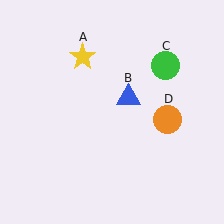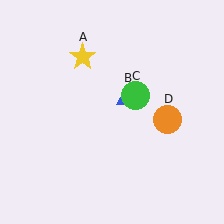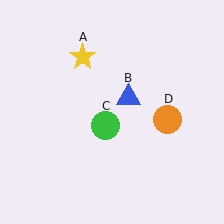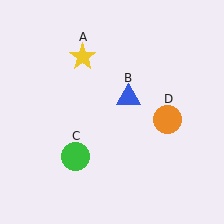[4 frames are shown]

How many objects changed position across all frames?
1 object changed position: green circle (object C).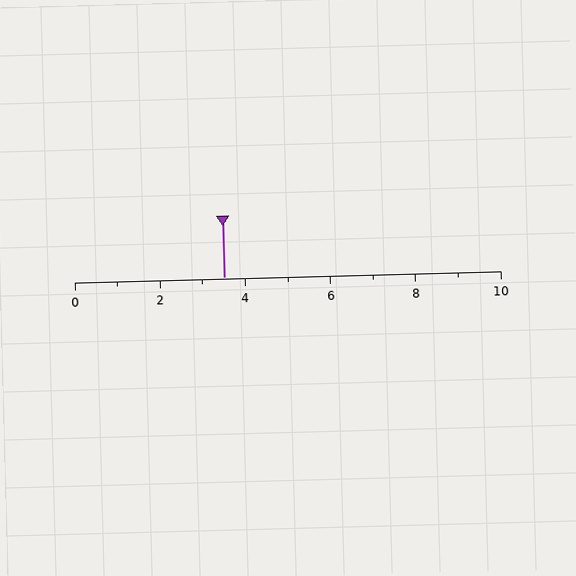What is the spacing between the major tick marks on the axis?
The major ticks are spaced 2 apart.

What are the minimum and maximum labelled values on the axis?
The axis runs from 0 to 10.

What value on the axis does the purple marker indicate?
The marker indicates approximately 3.5.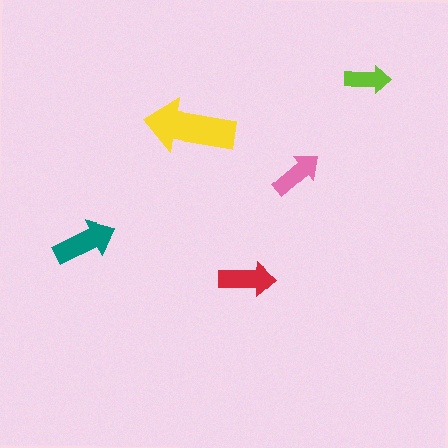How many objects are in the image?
There are 5 objects in the image.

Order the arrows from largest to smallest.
the yellow one, the teal one, the red one, the pink one, the lime one.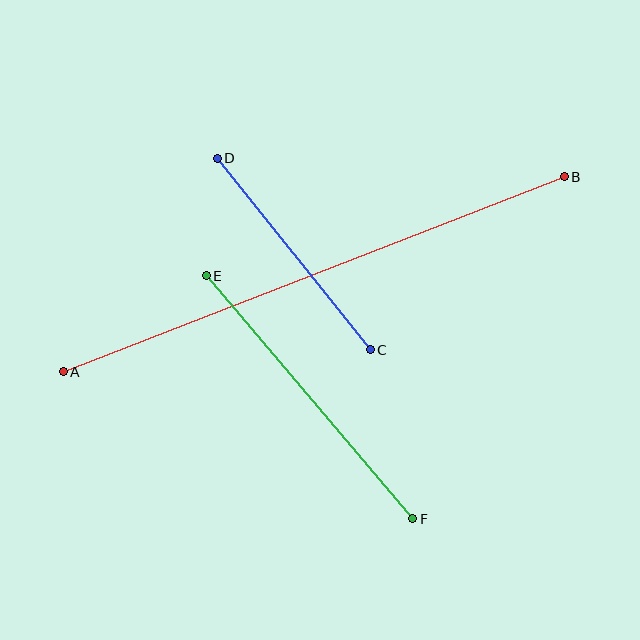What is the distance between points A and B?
The distance is approximately 538 pixels.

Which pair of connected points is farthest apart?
Points A and B are farthest apart.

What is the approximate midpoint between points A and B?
The midpoint is at approximately (314, 274) pixels.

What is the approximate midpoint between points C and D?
The midpoint is at approximately (294, 254) pixels.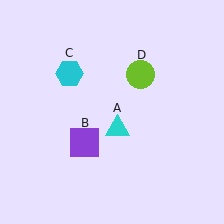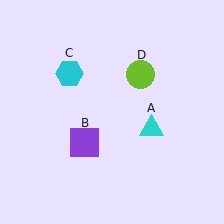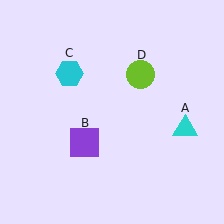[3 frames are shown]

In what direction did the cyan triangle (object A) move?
The cyan triangle (object A) moved right.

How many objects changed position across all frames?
1 object changed position: cyan triangle (object A).